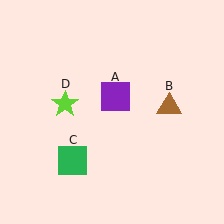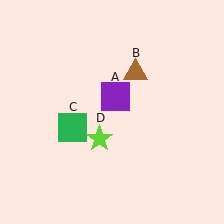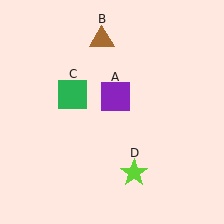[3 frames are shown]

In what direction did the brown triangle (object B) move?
The brown triangle (object B) moved up and to the left.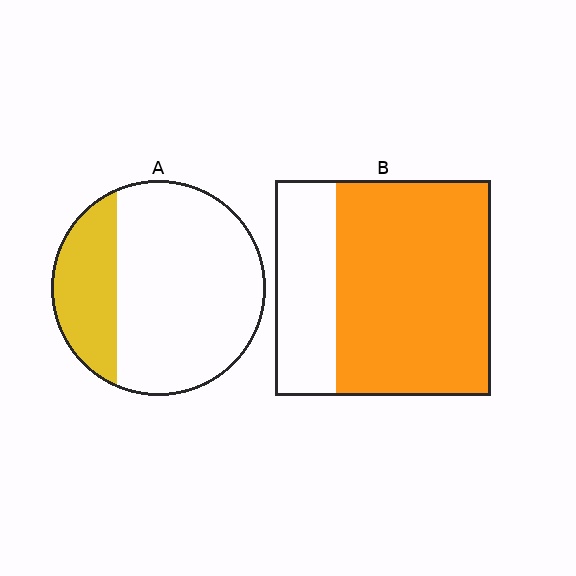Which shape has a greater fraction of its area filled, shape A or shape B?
Shape B.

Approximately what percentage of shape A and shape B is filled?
A is approximately 25% and B is approximately 70%.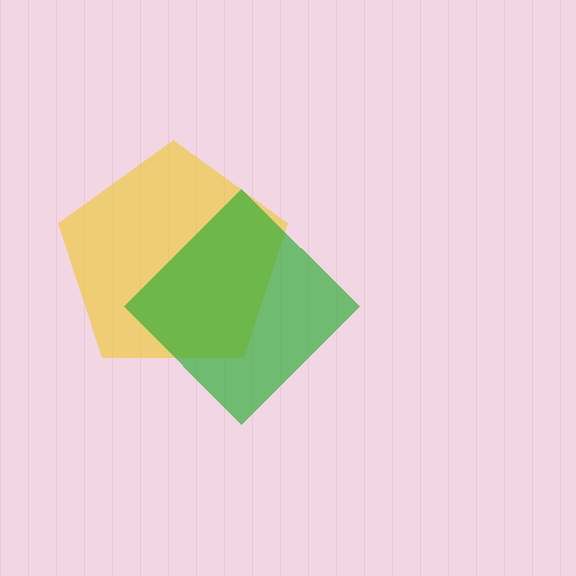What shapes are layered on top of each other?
The layered shapes are: a yellow pentagon, a green diamond.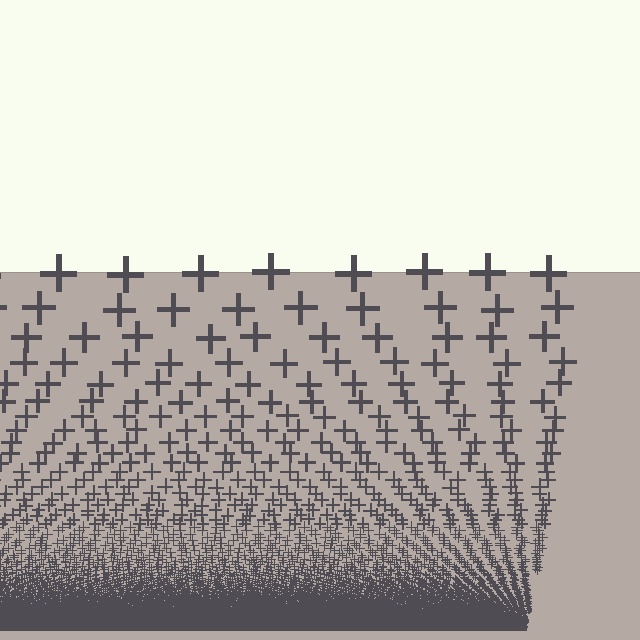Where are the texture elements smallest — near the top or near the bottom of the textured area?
Near the bottom.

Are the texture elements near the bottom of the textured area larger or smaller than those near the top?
Smaller. The gradient is inverted — elements near the bottom are smaller and denser.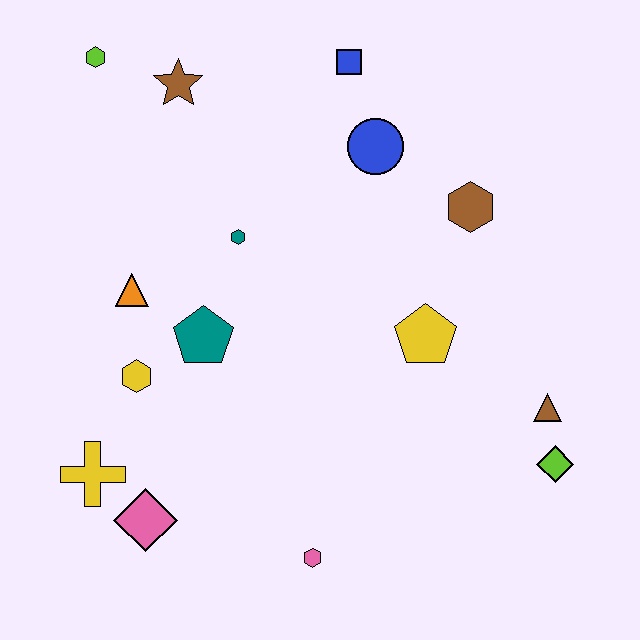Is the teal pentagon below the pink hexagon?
No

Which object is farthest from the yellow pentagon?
The lime hexagon is farthest from the yellow pentagon.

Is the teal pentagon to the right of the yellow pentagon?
No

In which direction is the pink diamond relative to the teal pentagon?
The pink diamond is below the teal pentagon.